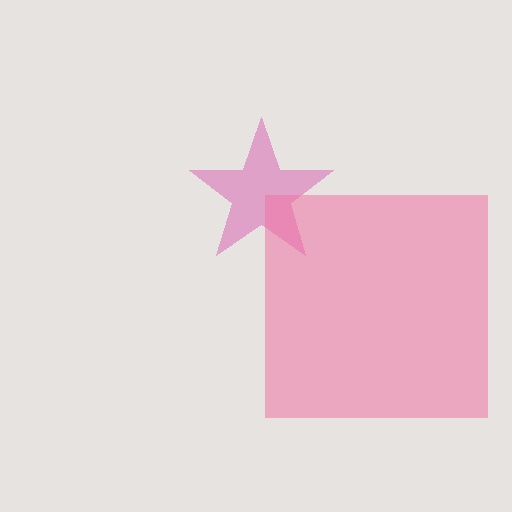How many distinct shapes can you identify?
There are 2 distinct shapes: a magenta star, a pink square.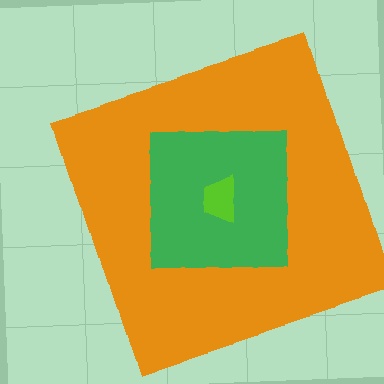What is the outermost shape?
The orange square.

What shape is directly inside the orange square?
The green square.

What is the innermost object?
The lime trapezoid.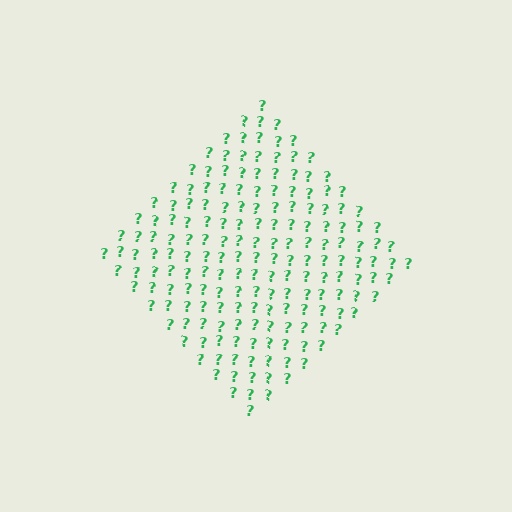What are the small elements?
The small elements are question marks.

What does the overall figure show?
The overall figure shows a diamond.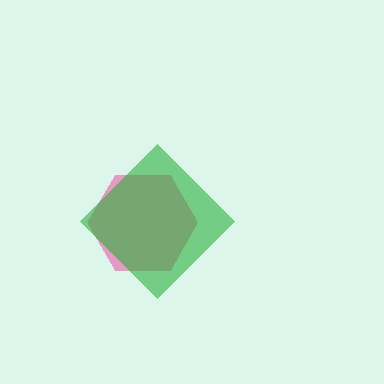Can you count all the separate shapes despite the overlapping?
Yes, there are 2 separate shapes.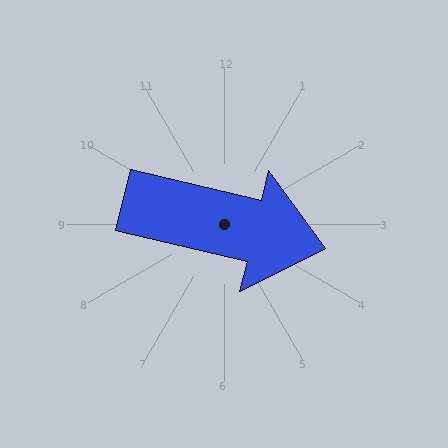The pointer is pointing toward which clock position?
Roughly 3 o'clock.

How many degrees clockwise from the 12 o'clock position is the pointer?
Approximately 103 degrees.